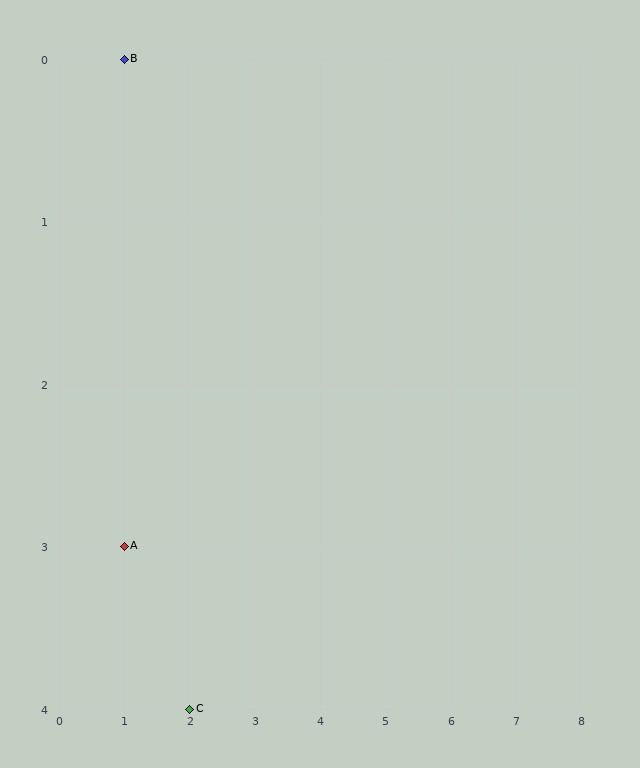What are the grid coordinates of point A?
Point A is at grid coordinates (1, 3).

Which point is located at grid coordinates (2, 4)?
Point C is at (2, 4).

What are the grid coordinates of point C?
Point C is at grid coordinates (2, 4).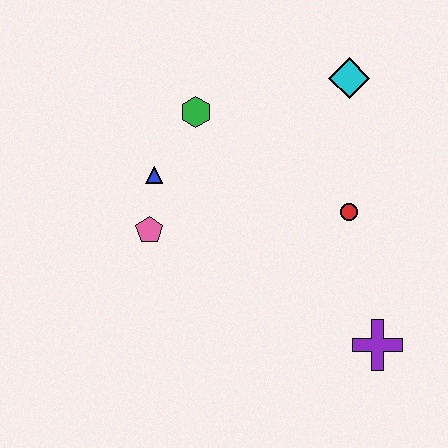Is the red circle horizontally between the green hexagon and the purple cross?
Yes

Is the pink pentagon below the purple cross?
No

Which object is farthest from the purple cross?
The green hexagon is farthest from the purple cross.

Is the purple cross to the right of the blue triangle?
Yes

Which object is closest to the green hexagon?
The blue triangle is closest to the green hexagon.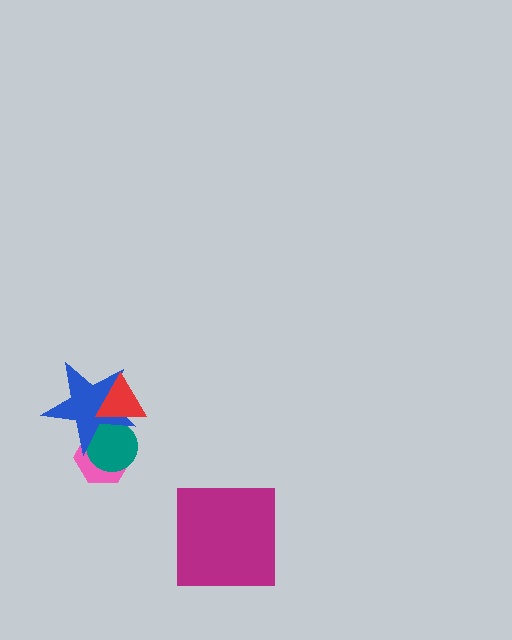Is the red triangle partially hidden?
No, no other shape covers it.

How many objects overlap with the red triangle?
2 objects overlap with the red triangle.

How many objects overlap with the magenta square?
0 objects overlap with the magenta square.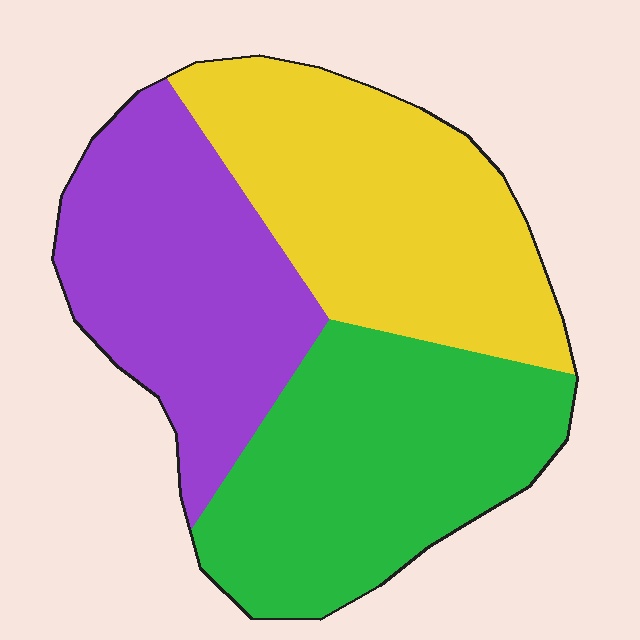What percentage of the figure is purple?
Purple takes up between a sixth and a third of the figure.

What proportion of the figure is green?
Green covers 35% of the figure.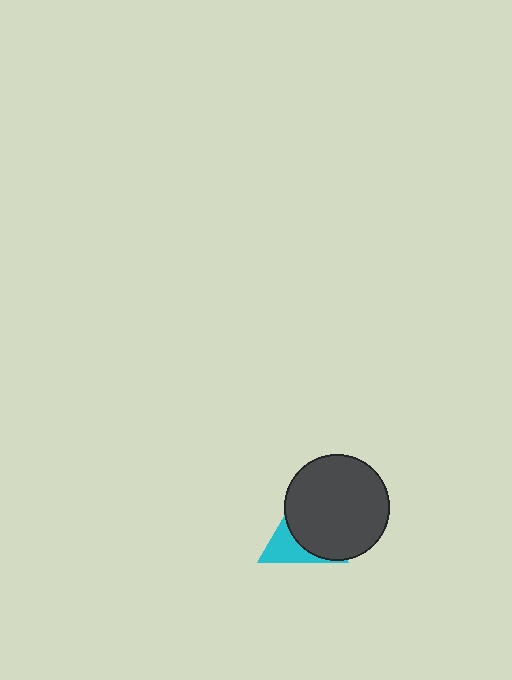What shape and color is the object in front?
The object in front is a dark gray circle.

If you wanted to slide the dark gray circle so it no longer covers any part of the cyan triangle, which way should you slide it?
Slide it toward the upper-right — that is the most direct way to separate the two shapes.